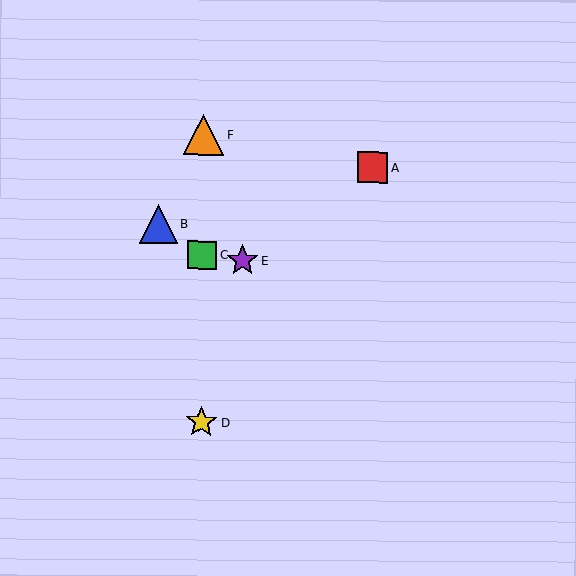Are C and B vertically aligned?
No, C is at x≈203 and B is at x≈159.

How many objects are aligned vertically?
3 objects (C, D, F) are aligned vertically.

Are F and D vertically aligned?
Yes, both are at x≈203.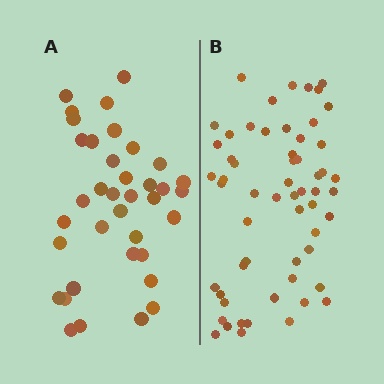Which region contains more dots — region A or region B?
Region B (the right region) has more dots.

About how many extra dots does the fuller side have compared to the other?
Region B has approximately 20 more dots than region A.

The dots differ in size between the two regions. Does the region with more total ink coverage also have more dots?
No. Region A has more total ink coverage because its dots are larger, but region B actually contains more individual dots. Total area can be misleading — the number of items is what matters here.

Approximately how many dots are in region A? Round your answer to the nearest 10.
About 40 dots. (The exact count is 37, which rounds to 40.)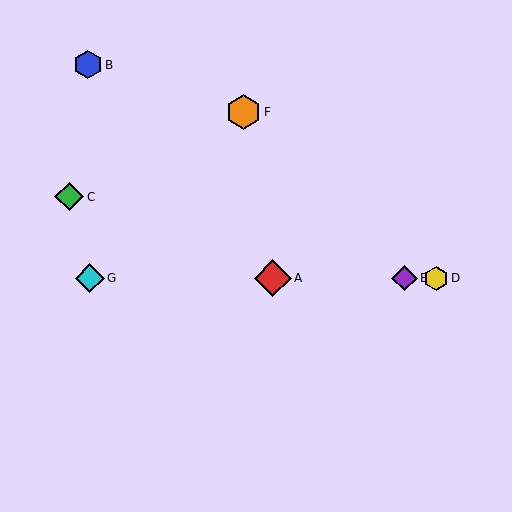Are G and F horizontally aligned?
No, G is at y≈278 and F is at y≈112.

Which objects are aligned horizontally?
Objects A, D, E, G are aligned horizontally.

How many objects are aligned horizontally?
4 objects (A, D, E, G) are aligned horizontally.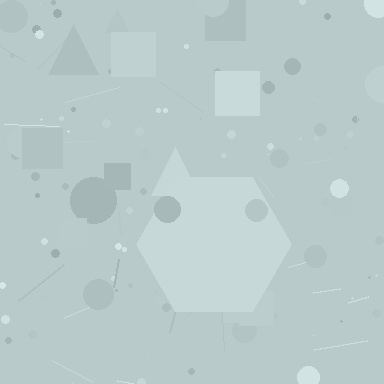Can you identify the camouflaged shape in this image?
The camouflaged shape is a hexagon.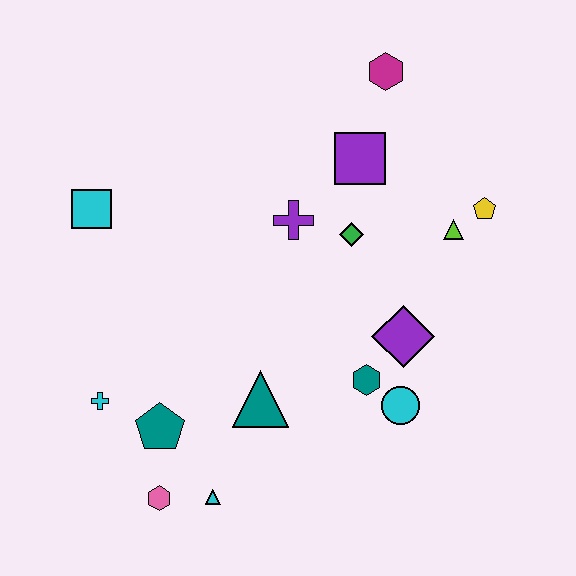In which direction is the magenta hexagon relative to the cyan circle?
The magenta hexagon is above the cyan circle.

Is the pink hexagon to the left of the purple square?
Yes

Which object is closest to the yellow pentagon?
The lime triangle is closest to the yellow pentagon.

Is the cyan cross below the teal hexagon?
Yes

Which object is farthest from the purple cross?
The pink hexagon is farthest from the purple cross.